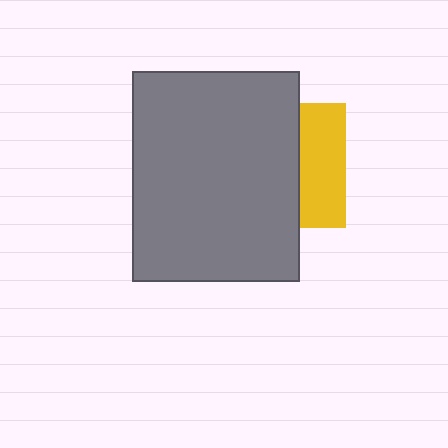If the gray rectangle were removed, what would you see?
You would see the complete yellow square.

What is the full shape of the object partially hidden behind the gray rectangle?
The partially hidden object is a yellow square.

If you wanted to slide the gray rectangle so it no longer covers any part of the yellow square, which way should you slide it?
Slide it left — that is the most direct way to separate the two shapes.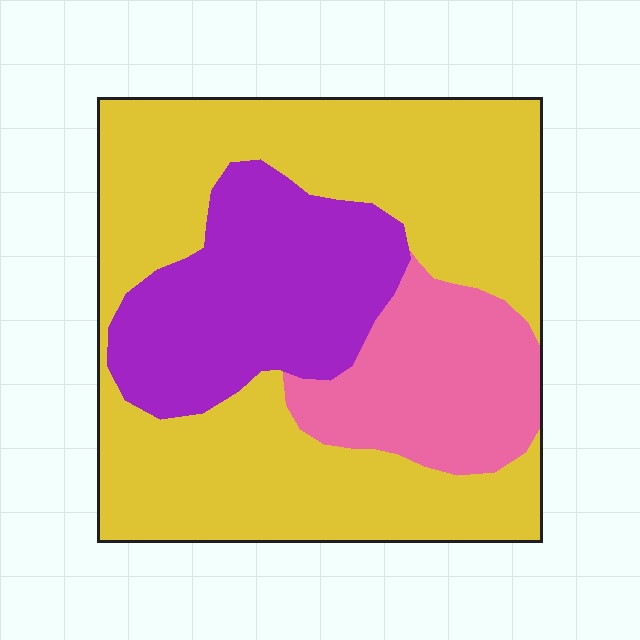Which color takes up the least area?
Pink, at roughly 20%.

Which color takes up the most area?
Yellow, at roughly 60%.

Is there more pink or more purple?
Purple.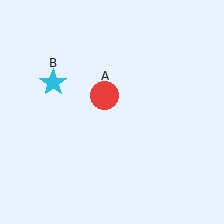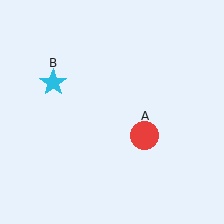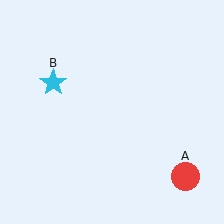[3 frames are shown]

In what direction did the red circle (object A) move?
The red circle (object A) moved down and to the right.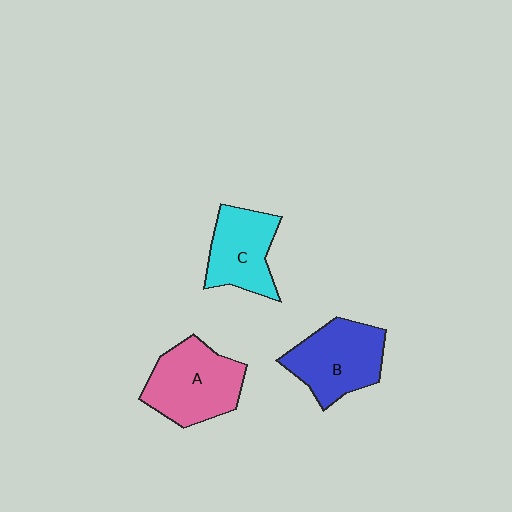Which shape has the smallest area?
Shape C (cyan).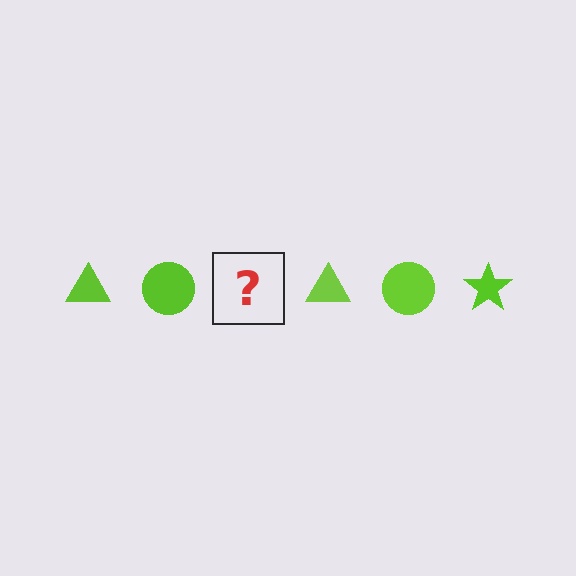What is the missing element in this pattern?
The missing element is a lime star.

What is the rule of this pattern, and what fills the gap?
The rule is that the pattern cycles through triangle, circle, star shapes in lime. The gap should be filled with a lime star.